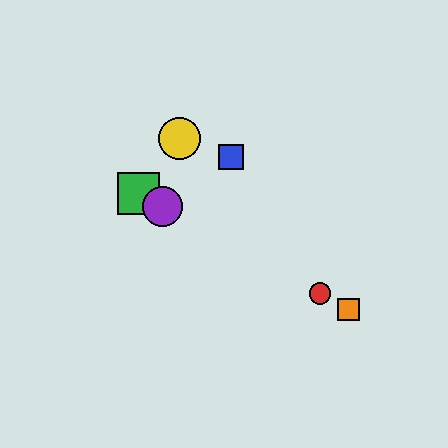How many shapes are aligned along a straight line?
4 shapes (the red circle, the green square, the purple circle, the orange square) are aligned along a straight line.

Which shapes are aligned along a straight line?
The red circle, the green square, the purple circle, the orange square are aligned along a straight line.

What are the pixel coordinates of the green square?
The green square is at (139, 193).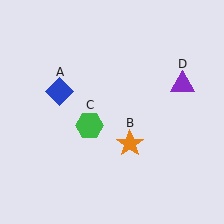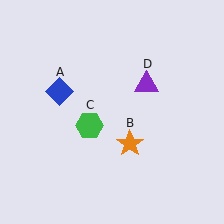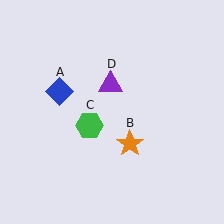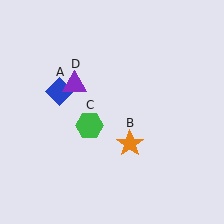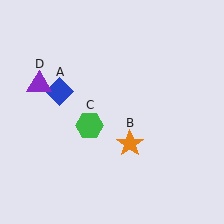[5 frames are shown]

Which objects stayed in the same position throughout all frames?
Blue diamond (object A) and orange star (object B) and green hexagon (object C) remained stationary.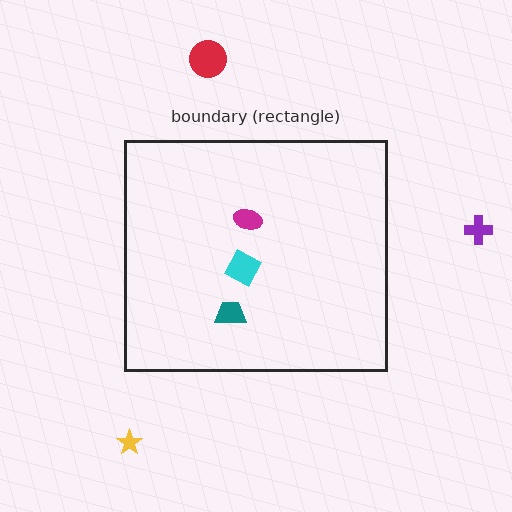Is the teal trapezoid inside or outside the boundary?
Inside.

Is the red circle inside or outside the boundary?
Outside.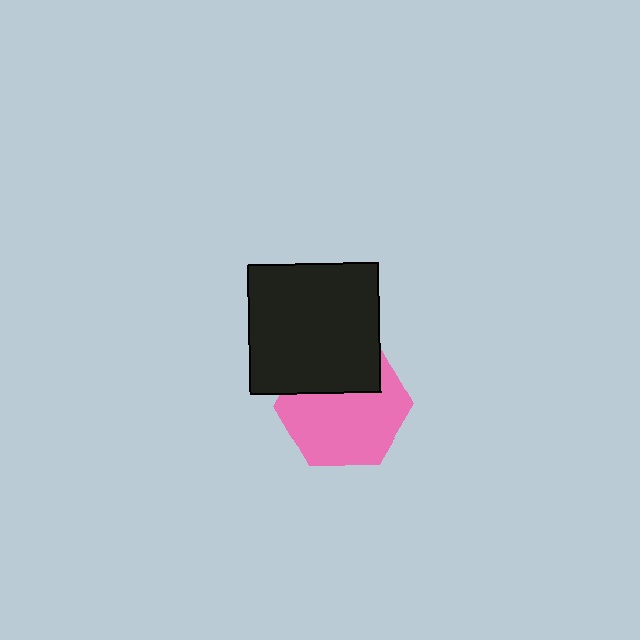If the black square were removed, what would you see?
You would see the complete pink hexagon.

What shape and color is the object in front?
The object in front is a black square.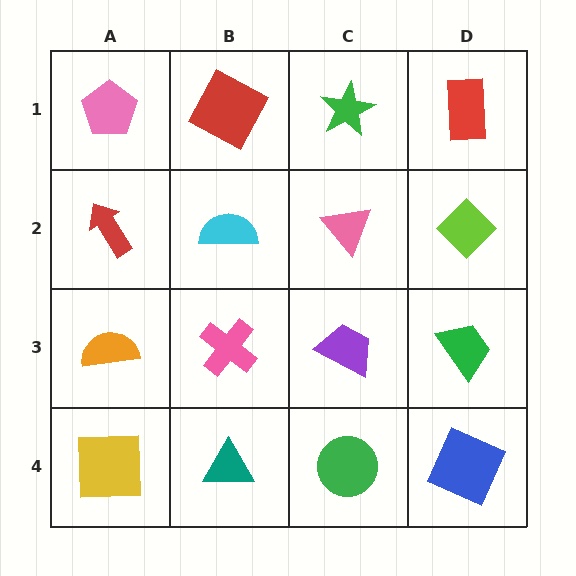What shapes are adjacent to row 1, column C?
A pink triangle (row 2, column C), a red square (row 1, column B), a red rectangle (row 1, column D).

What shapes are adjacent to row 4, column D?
A green trapezoid (row 3, column D), a green circle (row 4, column C).